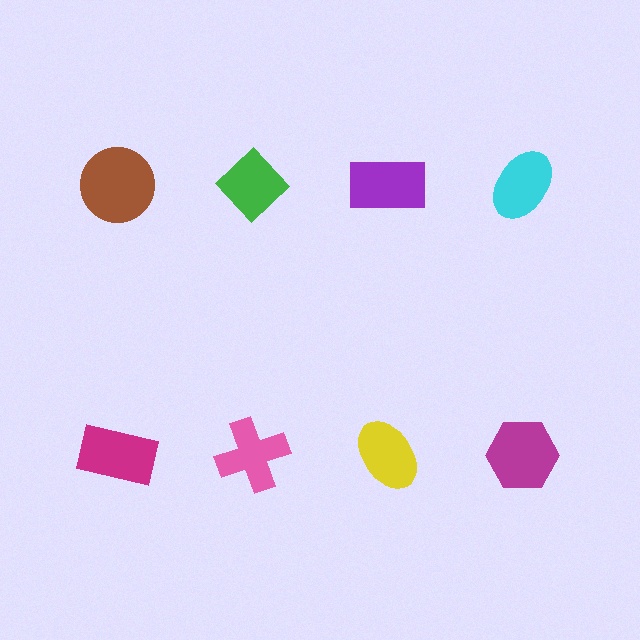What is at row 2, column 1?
A magenta rectangle.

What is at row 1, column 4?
A cyan ellipse.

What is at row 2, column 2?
A pink cross.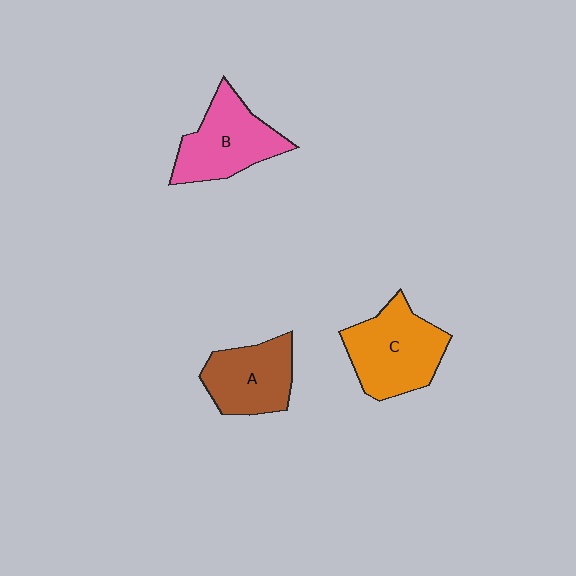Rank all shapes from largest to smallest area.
From largest to smallest: C (orange), B (pink), A (brown).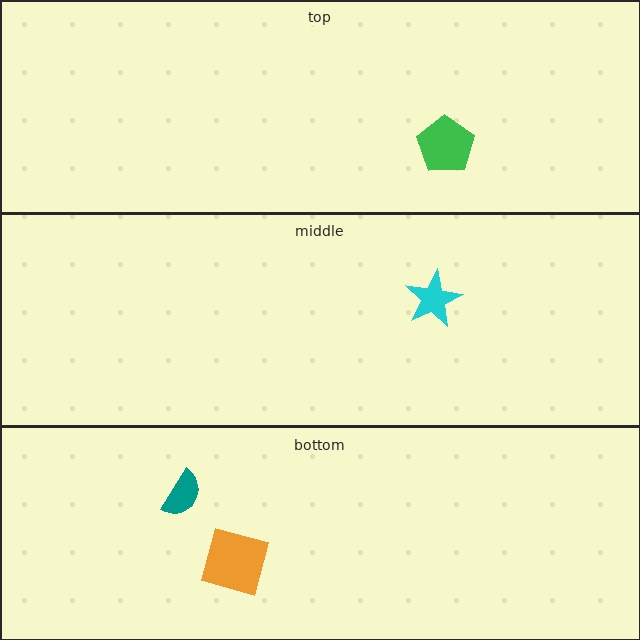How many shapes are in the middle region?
1.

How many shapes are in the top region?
1.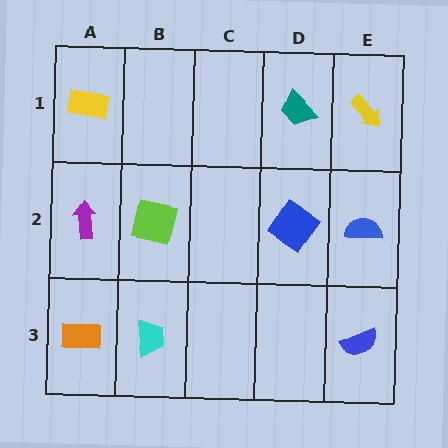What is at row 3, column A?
An orange rectangle.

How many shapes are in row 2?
4 shapes.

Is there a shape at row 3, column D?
No, that cell is empty.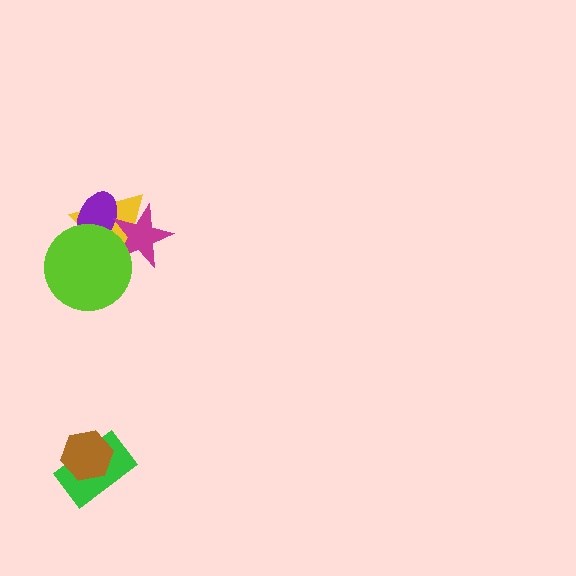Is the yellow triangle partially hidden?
Yes, it is partially covered by another shape.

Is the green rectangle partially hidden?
Yes, it is partially covered by another shape.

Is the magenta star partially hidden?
Yes, it is partially covered by another shape.